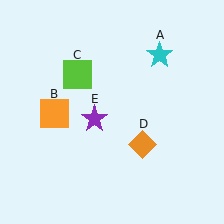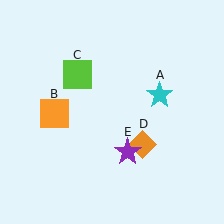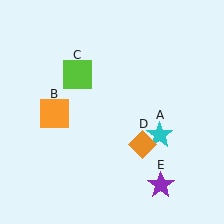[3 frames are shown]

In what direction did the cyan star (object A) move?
The cyan star (object A) moved down.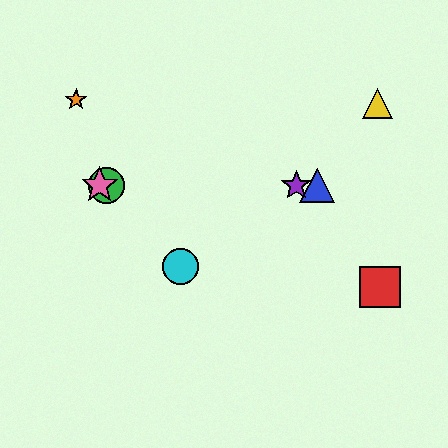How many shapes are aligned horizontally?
4 shapes (the blue triangle, the green circle, the purple star, the pink star) are aligned horizontally.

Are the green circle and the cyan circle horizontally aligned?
No, the green circle is at y≈186 and the cyan circle is at y≈266.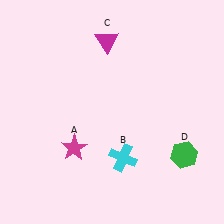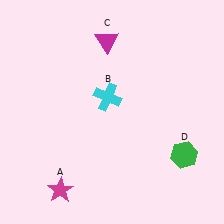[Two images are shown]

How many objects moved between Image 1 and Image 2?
2 objects moved between the two images.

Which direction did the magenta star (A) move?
The magenta star (A) moved down.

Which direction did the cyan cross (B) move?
The cyan cross (B) moved up.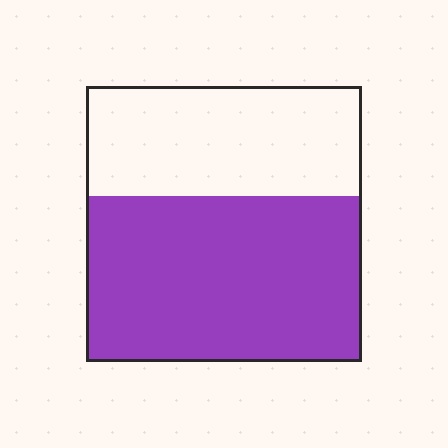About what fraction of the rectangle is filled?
About three fifths (3/5).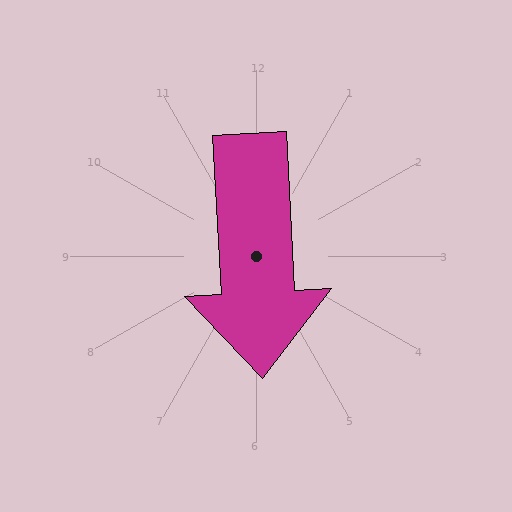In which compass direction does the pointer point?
South.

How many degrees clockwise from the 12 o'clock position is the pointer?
Approximately 177 degrees.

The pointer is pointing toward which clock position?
Roughly 6 o'clock.